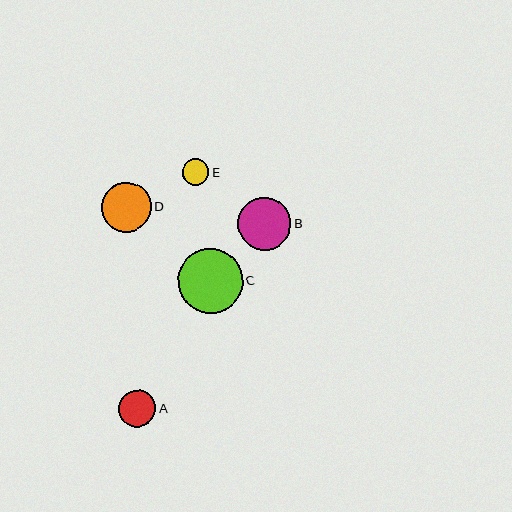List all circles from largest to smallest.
From largest to smallest: C, B, D, A, E.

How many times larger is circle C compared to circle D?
Circle C is approximately 1.3 times the size of circle D.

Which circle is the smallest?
Circle E is the smallest with a size of approximately 27 pixels.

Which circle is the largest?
Circle C is the largest with a size of approximately 64 pixels.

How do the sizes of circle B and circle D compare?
Circle B and circle D are approximately the same size.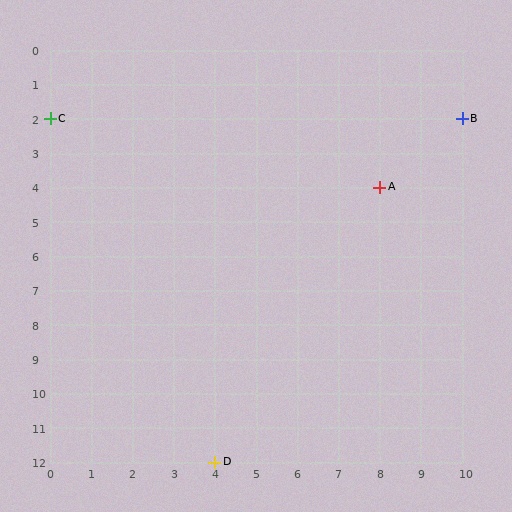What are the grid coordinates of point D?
Point D is at grid coordinates (4, 12).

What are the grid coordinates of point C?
Point C is at grid coordinates (0, 2).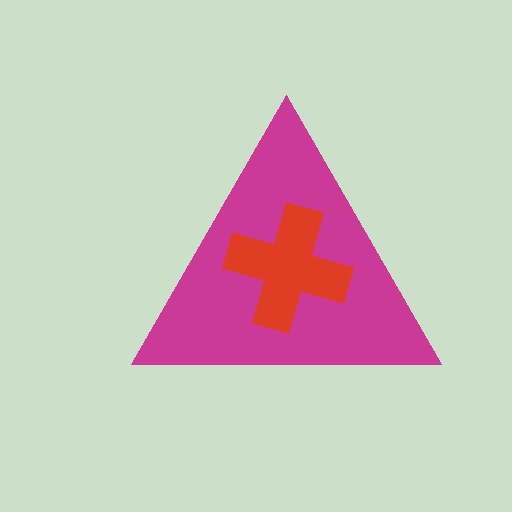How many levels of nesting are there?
2.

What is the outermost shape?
The magenta triangle.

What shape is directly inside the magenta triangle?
The red cross.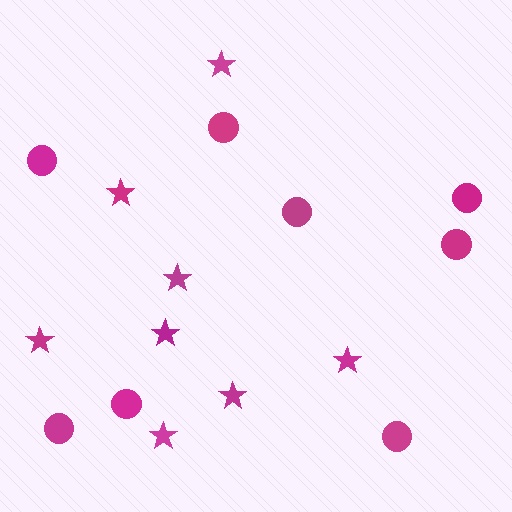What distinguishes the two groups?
There are 2 groups: one group of stars (8) and one group of circles (8).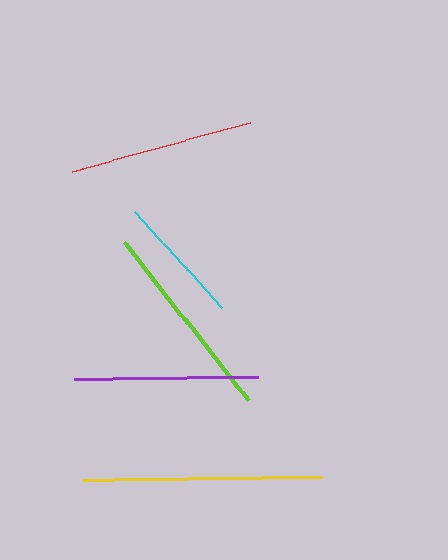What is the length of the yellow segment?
The yellow segment is approximately 240 pixels long.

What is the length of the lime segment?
The lime segment is approximately 200 pixels long.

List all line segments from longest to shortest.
From longest to shortest: yellow, lime, red, purple, cyan.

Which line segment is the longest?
The yellow line is the longest at approximately 240 pixels.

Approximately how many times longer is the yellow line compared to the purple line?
The yellow line is approximately 1.3 times the length of the purple line.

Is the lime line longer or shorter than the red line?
The lime line is longer than the red line.